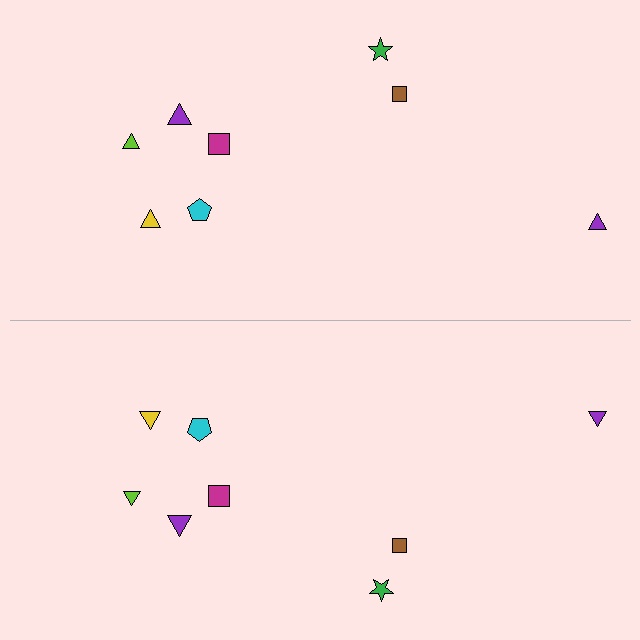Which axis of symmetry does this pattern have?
The pattern has a horizontal axis of symmetry running through the center of the image.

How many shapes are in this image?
There are 16 shapes in this image.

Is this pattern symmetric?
Yes, this pattern has bilateral (reflection) symmetry.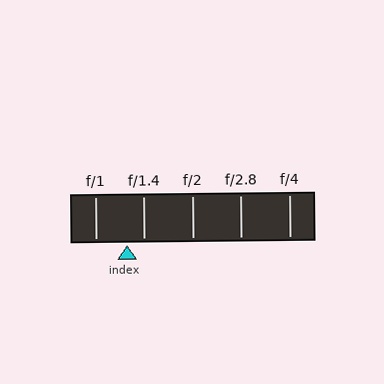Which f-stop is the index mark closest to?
The index mark is closest to f/1.4.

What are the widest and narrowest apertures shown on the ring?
The widest aperture shown is f/1 and the narrowest is f/4.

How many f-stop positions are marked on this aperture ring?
There are 5 f-stop positions marked.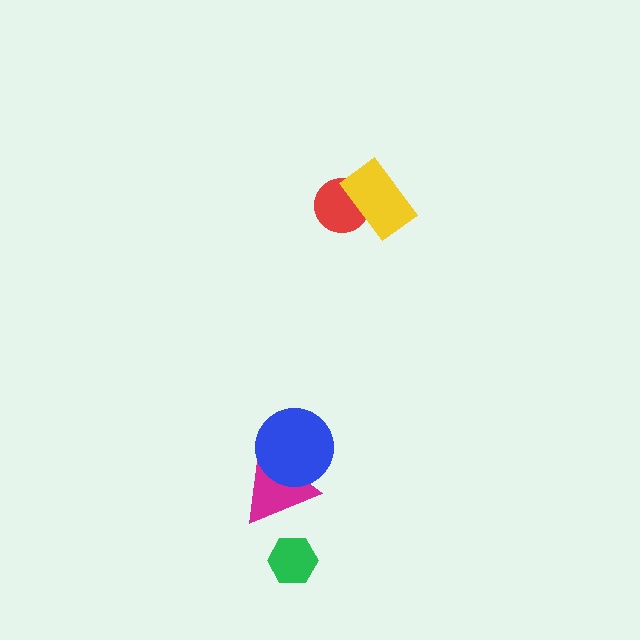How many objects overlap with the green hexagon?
0 objects overlap with the green hexagon.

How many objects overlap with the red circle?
1 object overlaps with the red circle.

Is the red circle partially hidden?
Yes, it is partially covered by another shape.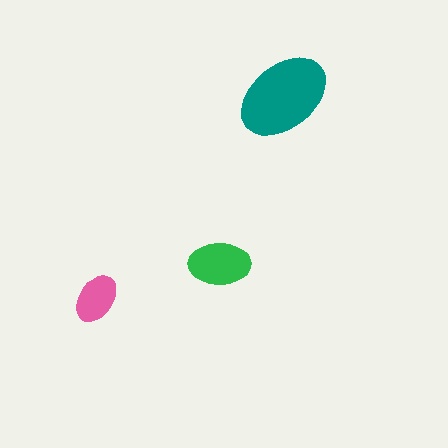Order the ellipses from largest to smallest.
the teal one, the green one, the pink one.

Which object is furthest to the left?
The pink ellipse is leftmost.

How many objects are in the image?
There are 3 objects in the image.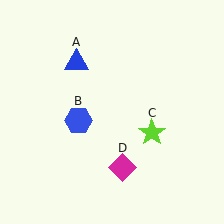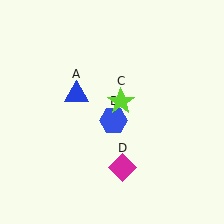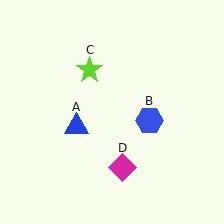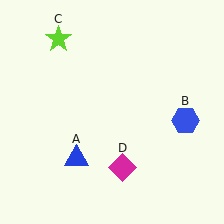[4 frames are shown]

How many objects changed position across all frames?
3 objects changed position: blue triangle (object A), blue hexagon (object B), lime star (object C).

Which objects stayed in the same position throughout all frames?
Magenta diamond (object D) remained stationary.